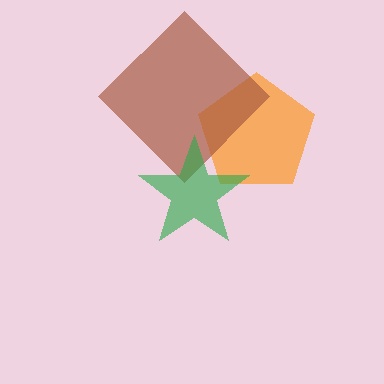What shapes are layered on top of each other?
The layered shapes are: an orange pentagon, a brown diamond, a green star.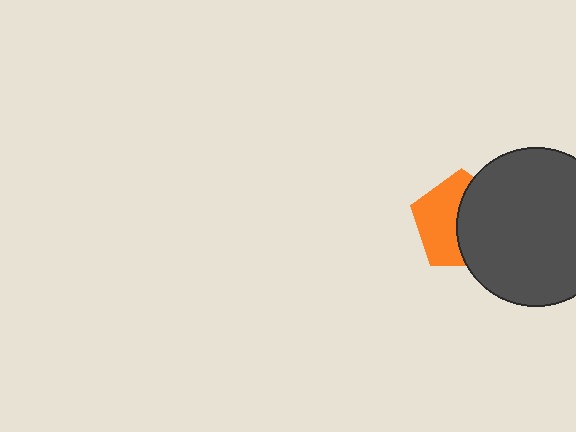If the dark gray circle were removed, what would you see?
You would see the complete orange pentagon.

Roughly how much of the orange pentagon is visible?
About half of it is visible (roughly 49%).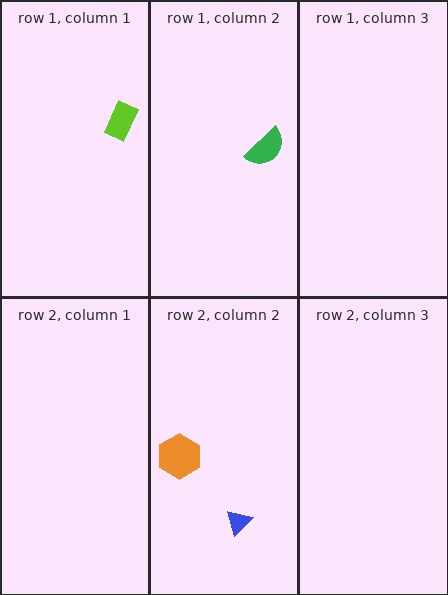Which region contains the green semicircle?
The row 1, column 2 region.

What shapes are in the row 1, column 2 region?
The green semicircle.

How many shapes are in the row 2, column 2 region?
2.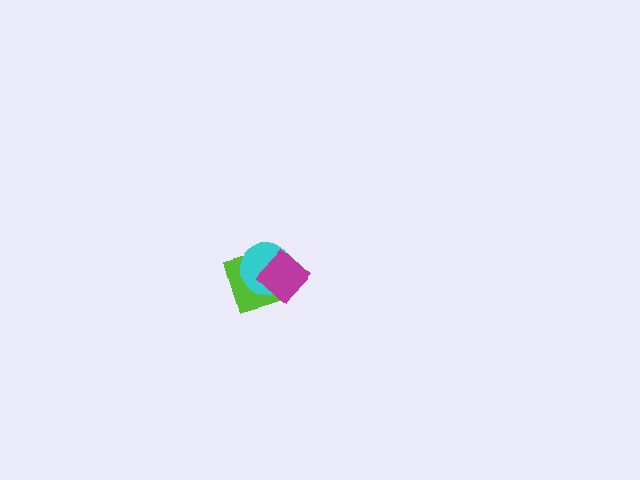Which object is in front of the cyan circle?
The magenta diamond is in front of the cyan circle.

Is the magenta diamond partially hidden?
No, no other shape covers it.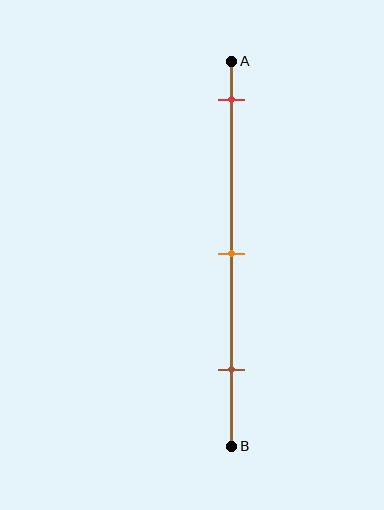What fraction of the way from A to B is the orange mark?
The orange mark is approximately 50% (0.5) of the way from A to B.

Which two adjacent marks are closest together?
The orange and brown marks are the closest adjacent pair.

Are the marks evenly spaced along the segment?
Yes, the marks are approximately evenly spaced.